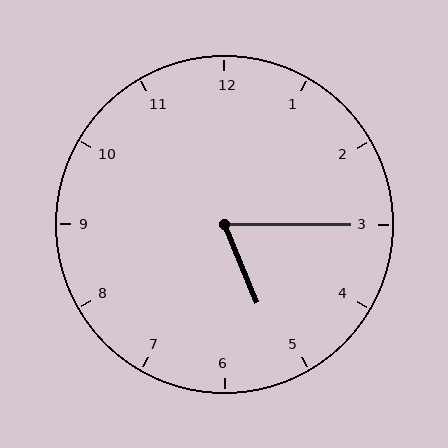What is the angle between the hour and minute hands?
Approximately 68 degrees.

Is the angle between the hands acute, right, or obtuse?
It is acute.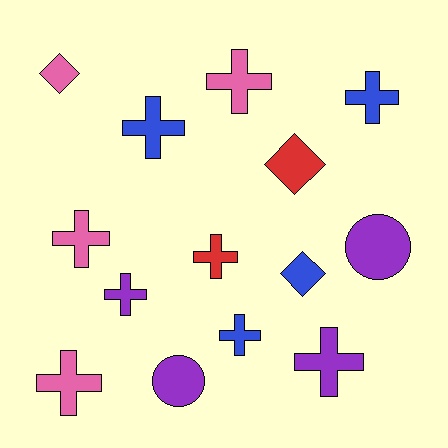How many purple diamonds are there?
There are no purple diamonds.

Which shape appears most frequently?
Cross, with 9 objects.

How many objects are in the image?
There are 14 objects.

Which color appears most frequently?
Purple, with 4 objects.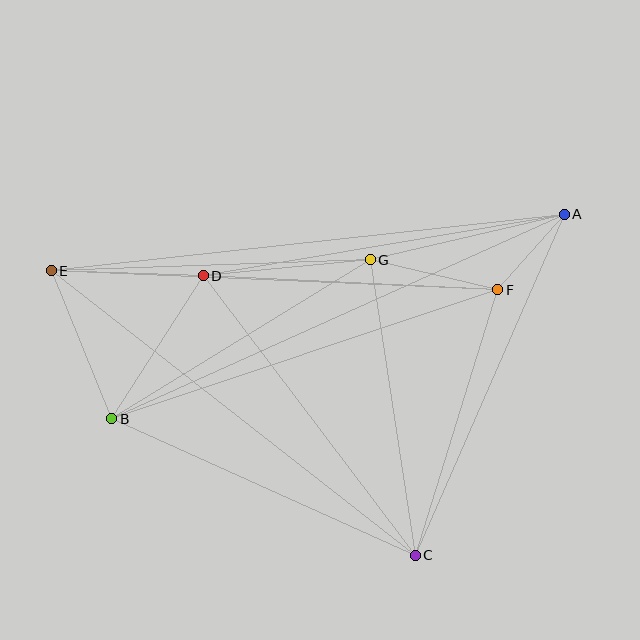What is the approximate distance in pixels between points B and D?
The distance between B and D is approximately 170 pixels.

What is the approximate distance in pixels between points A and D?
The distance between A and D is approximately 366 pixels.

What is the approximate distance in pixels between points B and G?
The distance between B and G is approximately 304 pixels.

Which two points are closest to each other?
Points A and F are closest to each other.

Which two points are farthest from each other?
Points A and E are farthest from each other.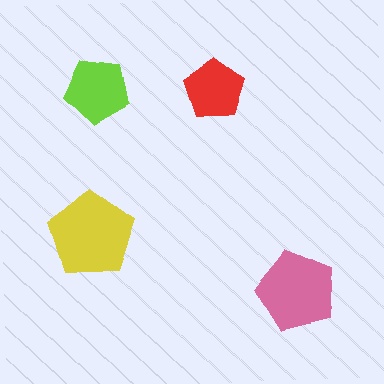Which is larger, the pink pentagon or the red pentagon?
The pink one.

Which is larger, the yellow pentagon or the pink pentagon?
The yellow one.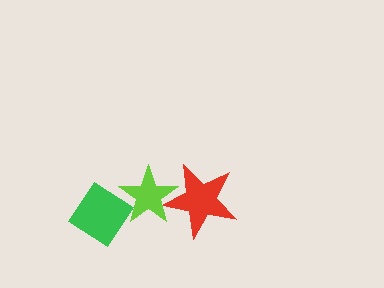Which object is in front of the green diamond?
The lime star is in front of the green diamond.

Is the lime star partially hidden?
No, no other shape covers it.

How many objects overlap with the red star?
1 object overlaps with the red star.